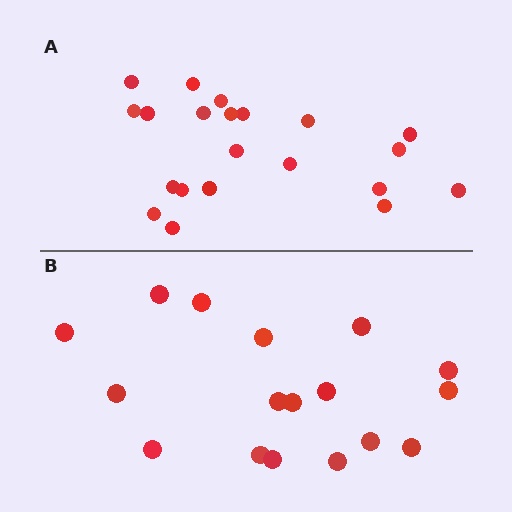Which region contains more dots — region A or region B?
Region A (the top region) has more dots.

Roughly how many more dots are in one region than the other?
Region A has about 4 more dots than region B.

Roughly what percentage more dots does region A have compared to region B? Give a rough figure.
About 25% more.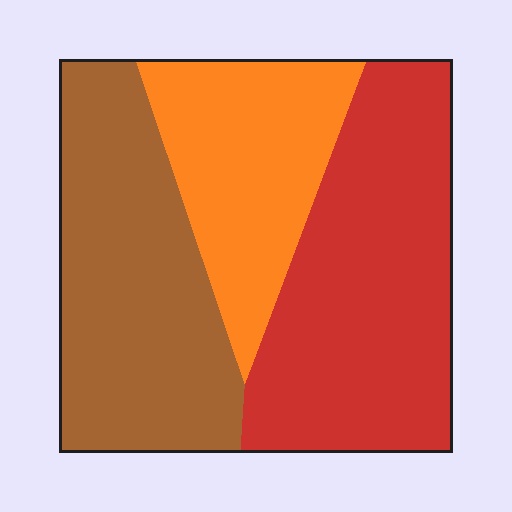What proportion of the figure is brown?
Brown takes up between a quarter and a half of the figure.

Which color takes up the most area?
Red, at roughly 40%.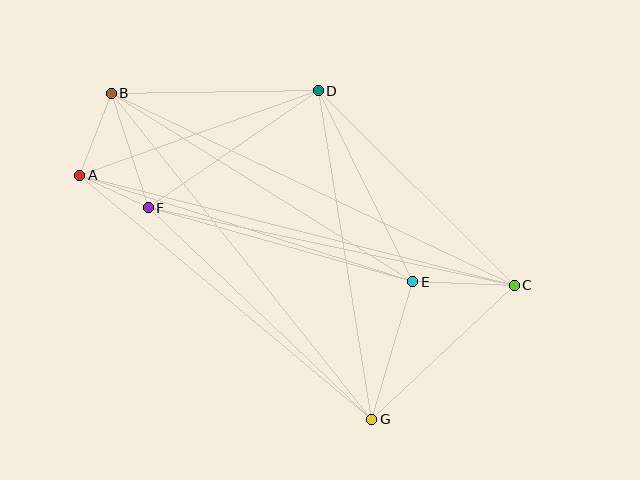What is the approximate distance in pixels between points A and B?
The distance between A and B is approximately 88 pixels.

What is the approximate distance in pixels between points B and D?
The distance between B and D is approximately 207 pixels.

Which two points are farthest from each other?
Points A and C are farthest from each other.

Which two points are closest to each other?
Points A and F are closest to each other.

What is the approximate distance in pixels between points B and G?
The distance between B and G is approximately 417 pixels.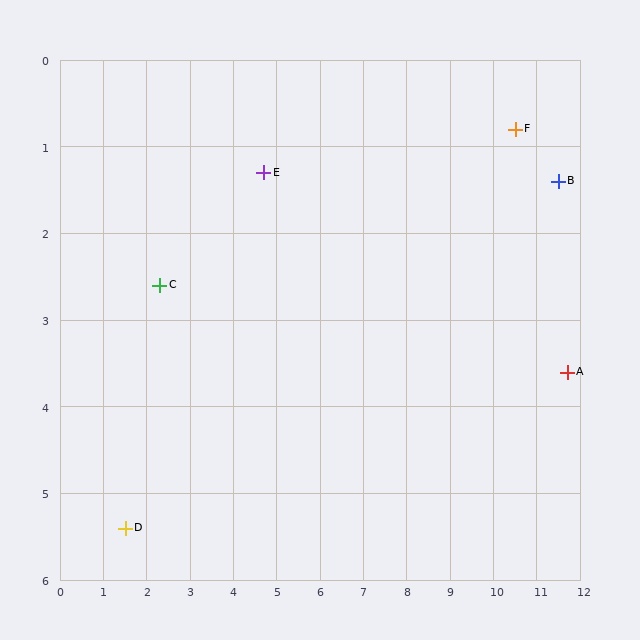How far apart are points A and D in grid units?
Points A and D are about 10.4 grid units apart.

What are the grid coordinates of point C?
Point C is at approximately (2.3, 2.6).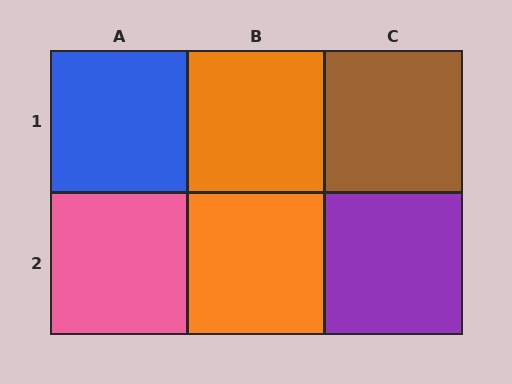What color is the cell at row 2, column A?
Pink.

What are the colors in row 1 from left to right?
Blue, orange, brown.